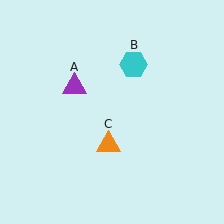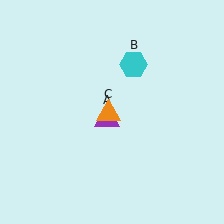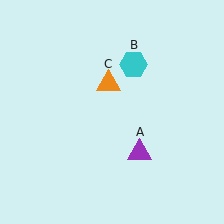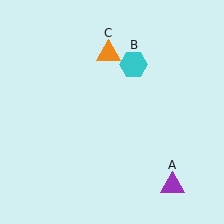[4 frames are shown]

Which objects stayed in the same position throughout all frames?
Cyan hexagon (object B) remained stationary.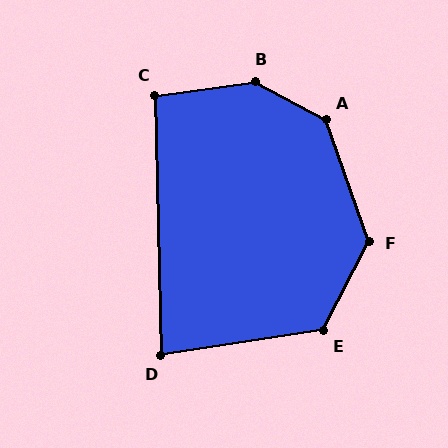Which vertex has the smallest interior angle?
D, at approximately 83 degrees.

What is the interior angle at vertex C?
Approximately 97 degrees (obtuse).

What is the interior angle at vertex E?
Approximately 126 degrees (obtuse).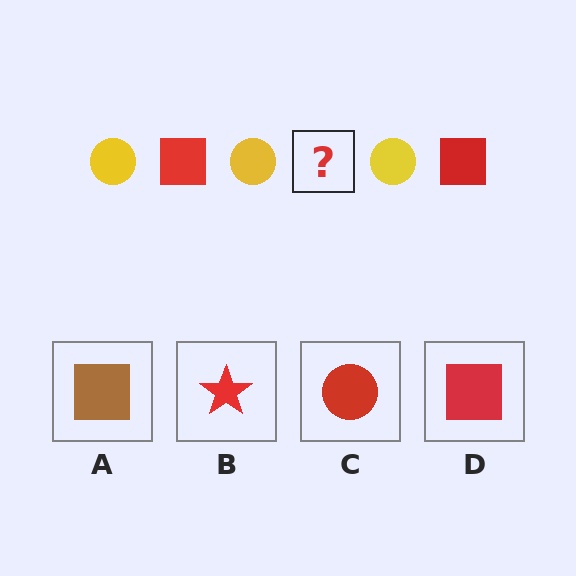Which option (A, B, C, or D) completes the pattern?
D.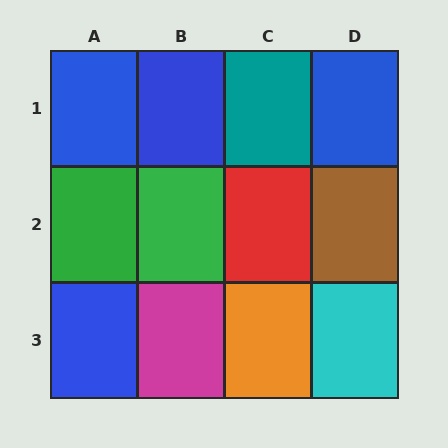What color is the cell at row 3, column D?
Cyan.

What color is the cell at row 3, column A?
Blue.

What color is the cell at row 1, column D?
Blue.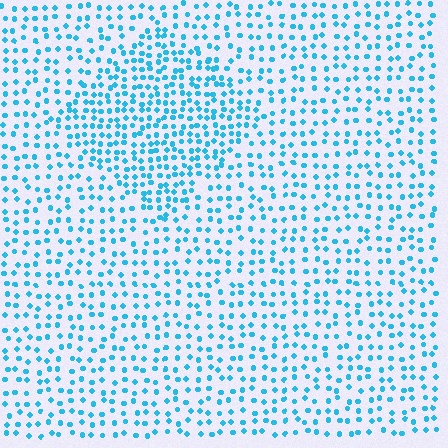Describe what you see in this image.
The image contains small cyan elements arranged at two different densities. A diamond-shaped region is visible where the elements are more densely packed than the surrounding area.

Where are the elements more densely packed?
The elements are more densely packed inside the diamond boundary.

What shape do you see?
I see a diamond.